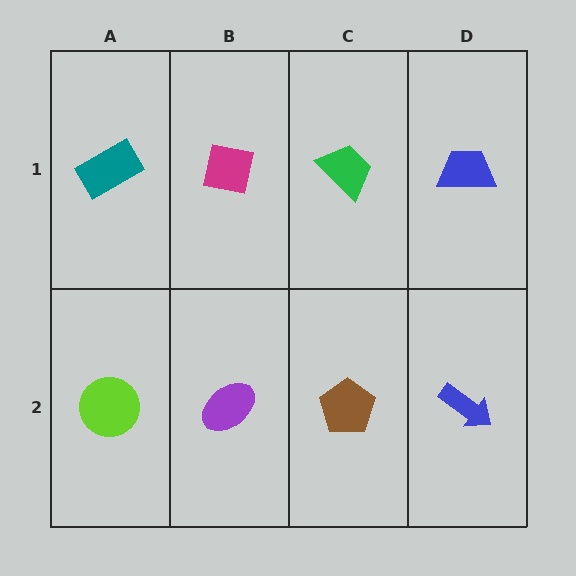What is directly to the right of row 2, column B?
A brown pentagon.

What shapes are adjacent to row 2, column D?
A blue trapezoid (row 1, column D), a brown pentagon (row 2, column C).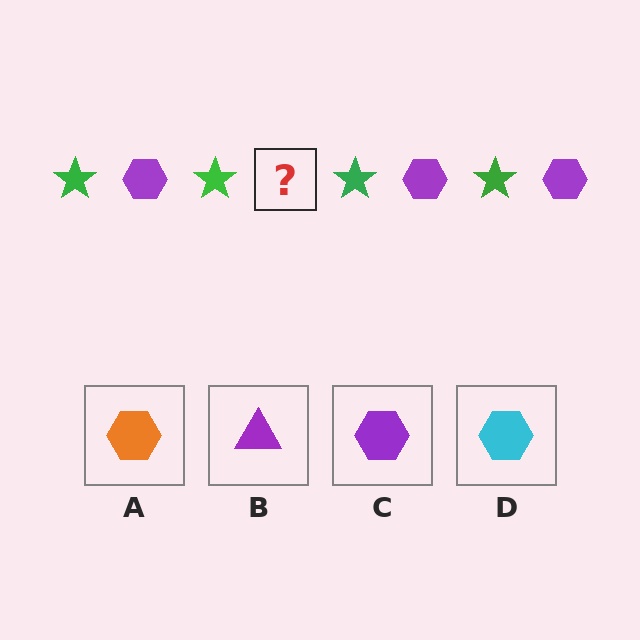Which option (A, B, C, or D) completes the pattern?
C.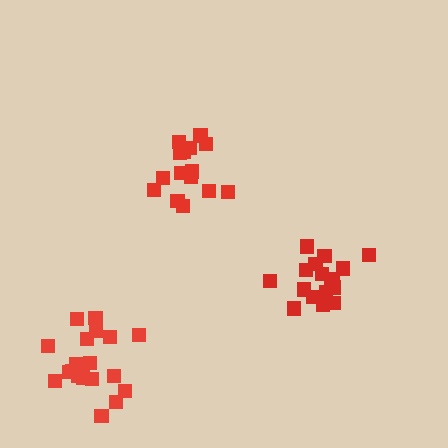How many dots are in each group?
Group 1: 18 dots, Group 2: 20 dots, Group 3: 15 dots (53 total).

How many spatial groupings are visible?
There are 3 spatial groupings.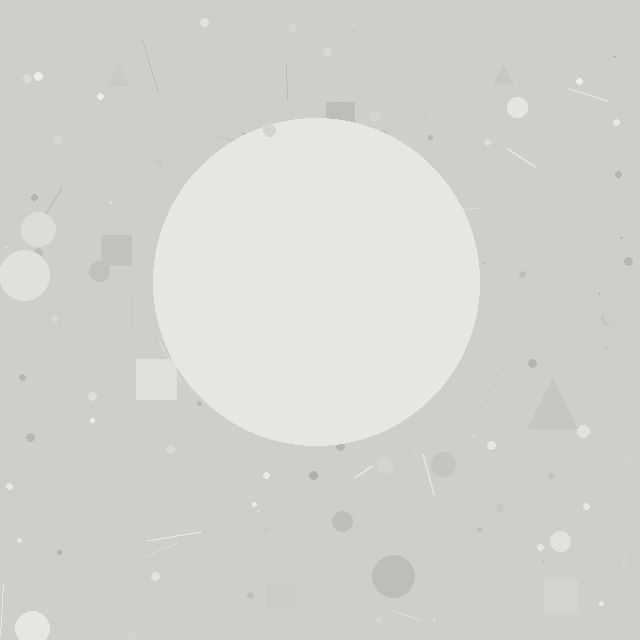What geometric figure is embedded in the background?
A circle is embedded in the background.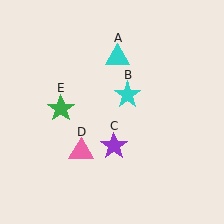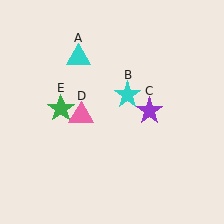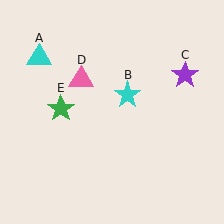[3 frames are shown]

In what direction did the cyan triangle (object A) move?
The cyan triangle (object A) moved left.